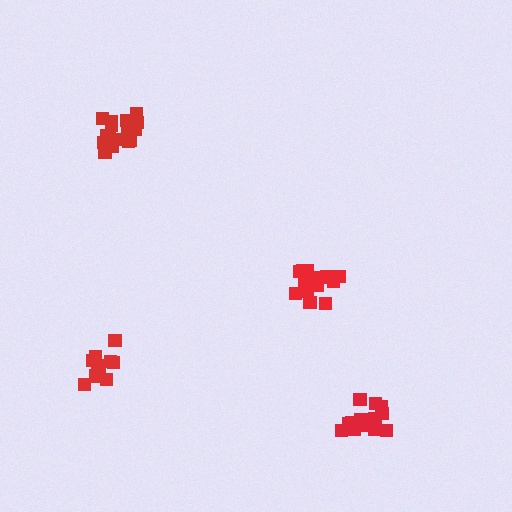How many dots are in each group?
Group 1: 17 dots, Group 2: 16 dots, Group 3: 13 dots, Group 4: 17 dots (63 total).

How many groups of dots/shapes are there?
There are 4 groups.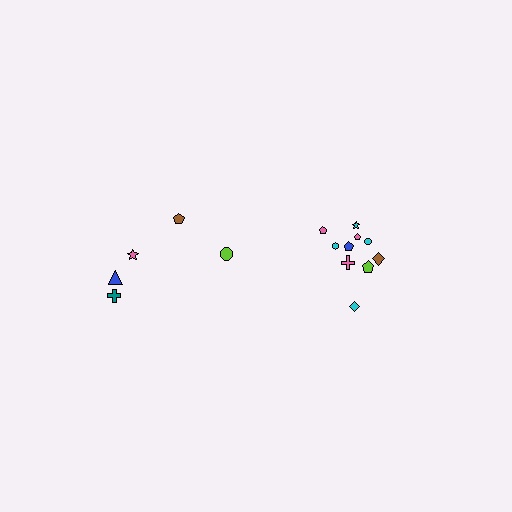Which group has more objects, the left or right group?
The right group.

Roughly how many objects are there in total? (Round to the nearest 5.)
Roughly 15 objects in total.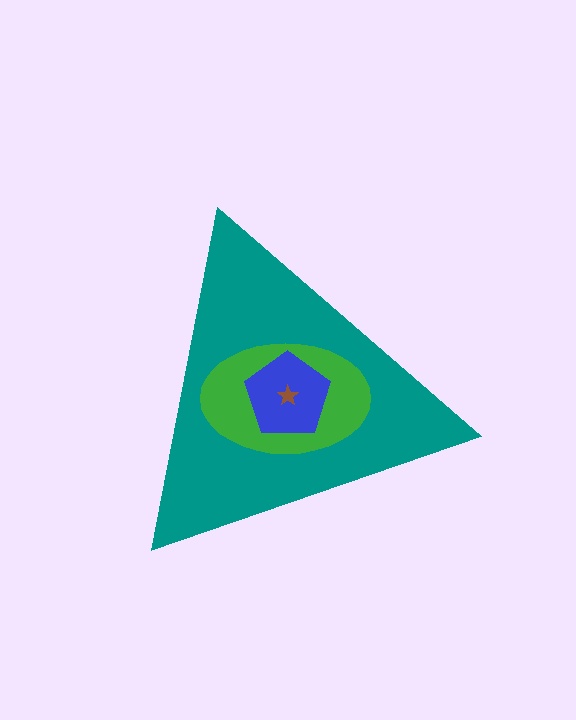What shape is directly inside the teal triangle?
The green ellipse.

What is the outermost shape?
The teal triangle.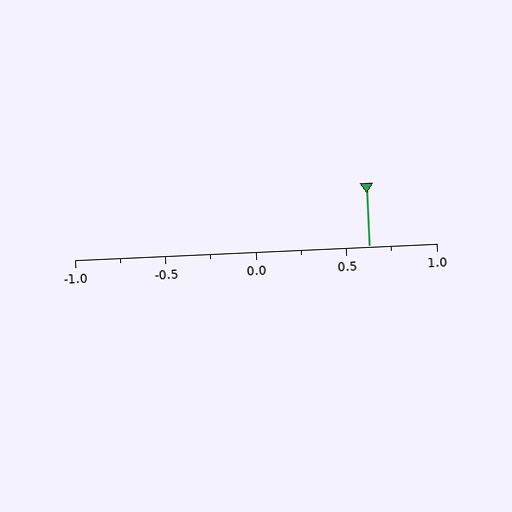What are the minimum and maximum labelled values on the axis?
The axis runs from -1.0 to 1.0.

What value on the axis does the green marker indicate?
The marker indicates approximately 0.62.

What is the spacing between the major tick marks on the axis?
The major ticks are spaced 0.5 apart.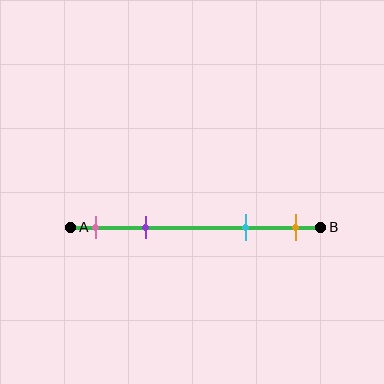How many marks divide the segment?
There are 4 marks dividing the segment.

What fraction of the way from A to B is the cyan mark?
The cyan mark is approximately 70% (0.7) of the way from A to B.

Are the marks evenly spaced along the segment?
No, the marks are not evenly spaced.